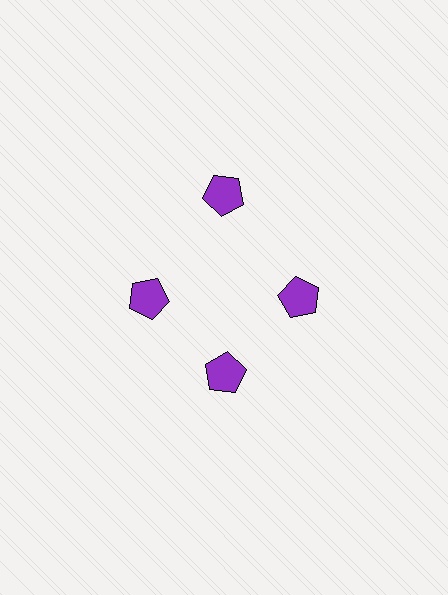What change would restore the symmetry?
The symmetry would be restored by moving it inward, back onto the ring so that all 4 pentagons sit at equal angles and equal distance from the center.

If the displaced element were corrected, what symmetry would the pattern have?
It would have 4-fold rotational symmetry — the pattern would map onto itself every 90 degrees.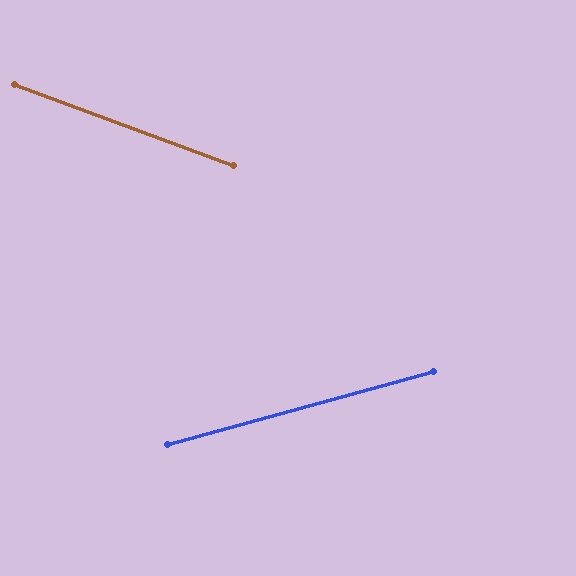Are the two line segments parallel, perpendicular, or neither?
Neither parallel nor perpendicular — they differ by about 36°.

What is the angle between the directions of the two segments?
Approximately 36 degrees.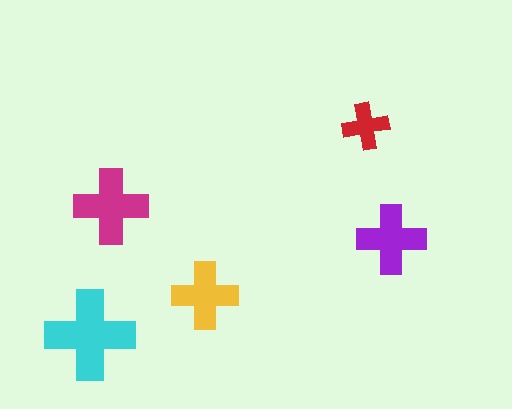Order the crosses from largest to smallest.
the cyan one, the magenta one, the purple one, the yellow one, the red one.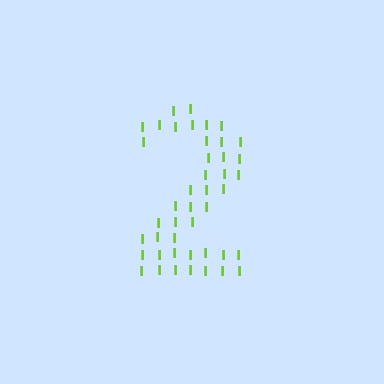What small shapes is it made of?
It is made of small letter I's.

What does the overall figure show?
The overall figure shows the digit 2.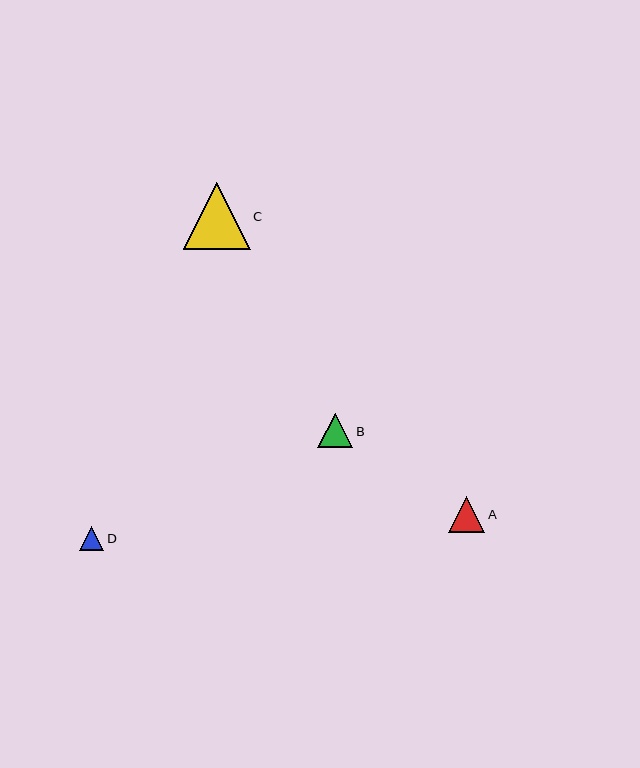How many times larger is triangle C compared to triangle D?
Triangle C is approximately 2.8 times the size of triangle D.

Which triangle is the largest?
Triangle C is the largest with a size of approximately 67 pixels.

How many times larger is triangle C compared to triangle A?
Triangle C is approximately 1.9 times the size of triangle A.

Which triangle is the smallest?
Triangle D is the smallest with a size of approximately 24 pixels.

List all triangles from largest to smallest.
From largest to smallest: C, A, B, D.